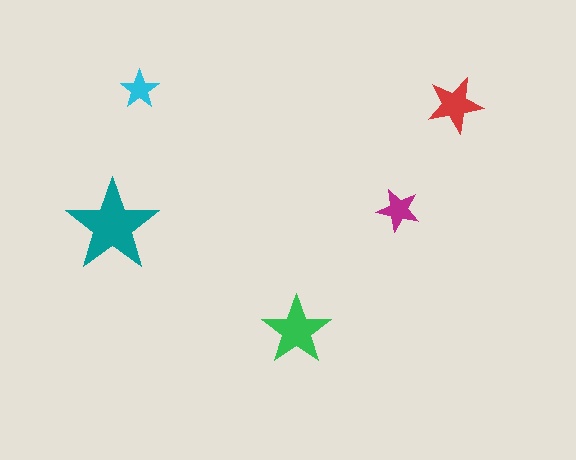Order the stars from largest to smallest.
the teal one, the green one, the red one, the magenta one, the cyan one.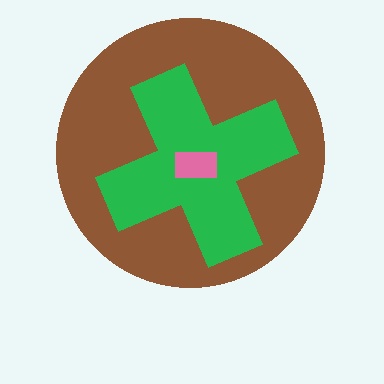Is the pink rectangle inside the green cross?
Yes.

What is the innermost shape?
The pink rectangle.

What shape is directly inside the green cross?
The pink rectangle.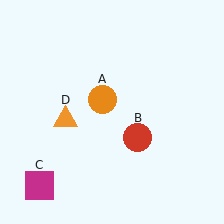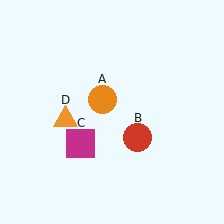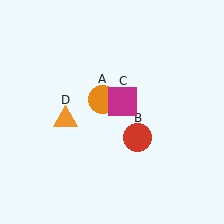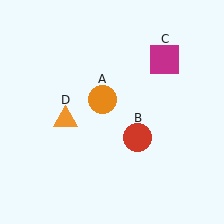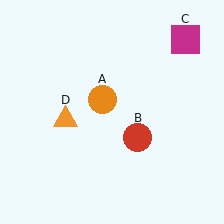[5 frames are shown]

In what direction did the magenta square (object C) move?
The magenta square (object C) moved up and to the right.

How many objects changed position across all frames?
1 object changed position: magenta square (object C).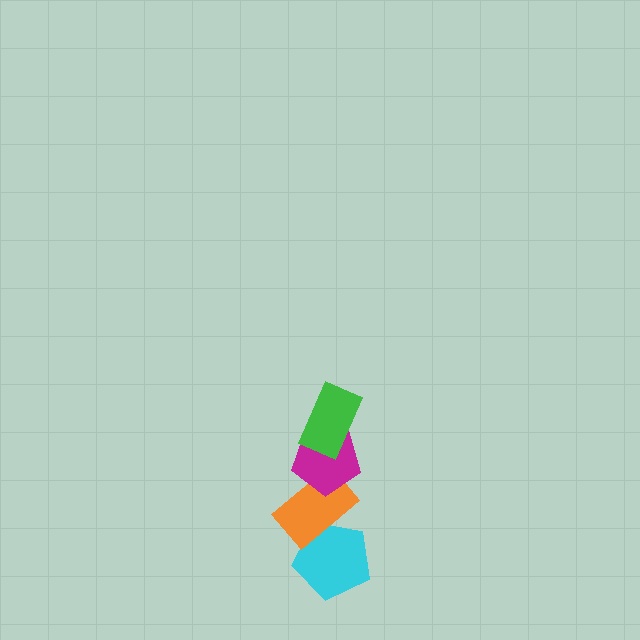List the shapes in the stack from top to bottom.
From top to bottom: the green rectangle, the magenta pentagon, the orange rectangle, the cyan pentagon.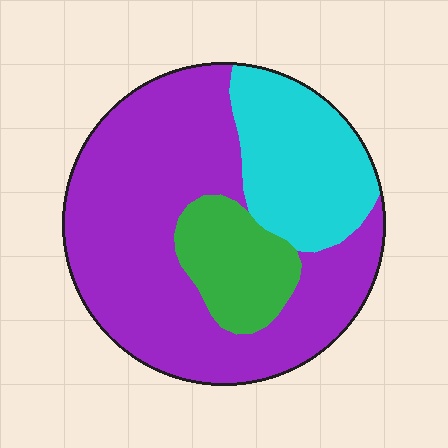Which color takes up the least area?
Green, at roughly 15%.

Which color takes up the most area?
Purple, at roughly 60%.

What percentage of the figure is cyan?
Cyan covers 24% of the figure.